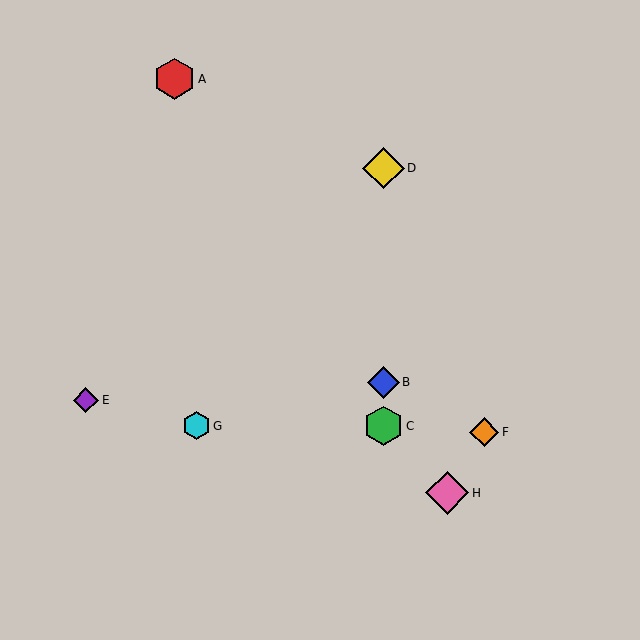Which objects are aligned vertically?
Objects B, C, D are aligned vertically.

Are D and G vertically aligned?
No, D is at x≈384 and G is at x≈196.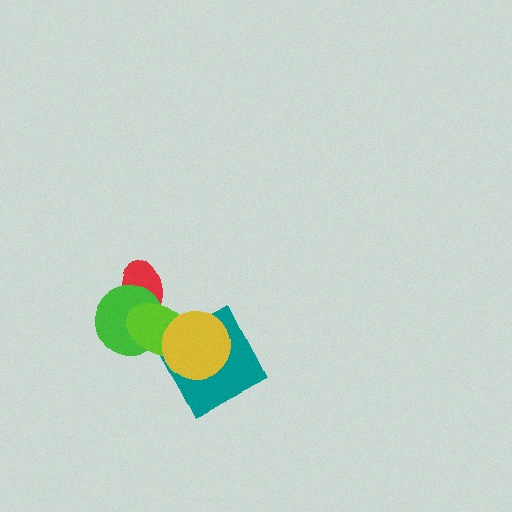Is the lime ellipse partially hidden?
Yes, it is partially covered by another shape.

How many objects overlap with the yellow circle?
2 objects overlap with the yellow circle.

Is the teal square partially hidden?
Yes, it is partially covered by another shape.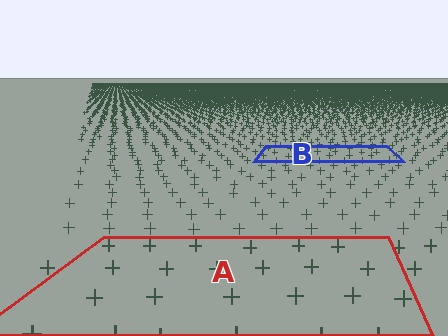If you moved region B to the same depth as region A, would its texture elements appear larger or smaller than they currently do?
They would appear larger. At a closer depth, the same texture elements are projected at a bigger on-screen size.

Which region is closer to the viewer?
Region A is closer. The texture elements there are larger and more spread out.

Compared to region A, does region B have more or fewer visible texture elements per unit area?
Region B has more texture elements per unit area — they are packed more densely because it is farther away.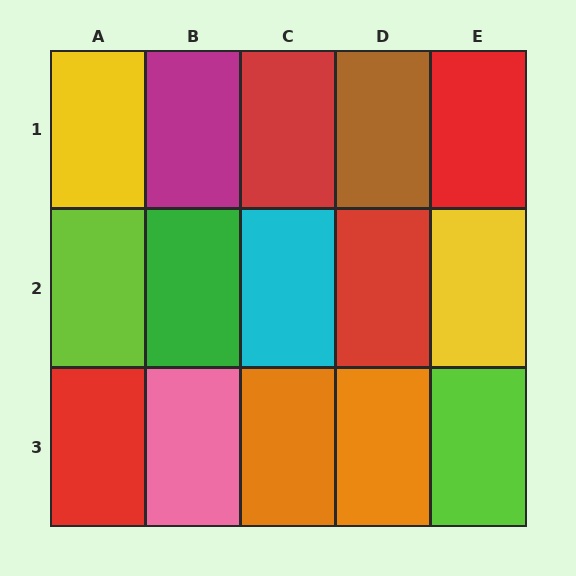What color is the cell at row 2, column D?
Red.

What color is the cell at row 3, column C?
Orange.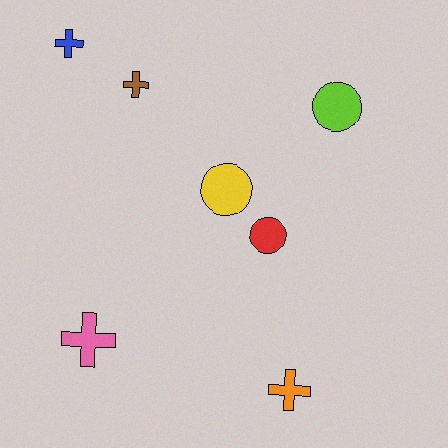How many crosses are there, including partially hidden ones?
There are 4 crosses.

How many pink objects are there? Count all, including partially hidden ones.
There is 1 pink object.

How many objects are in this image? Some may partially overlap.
There are 7 objects.